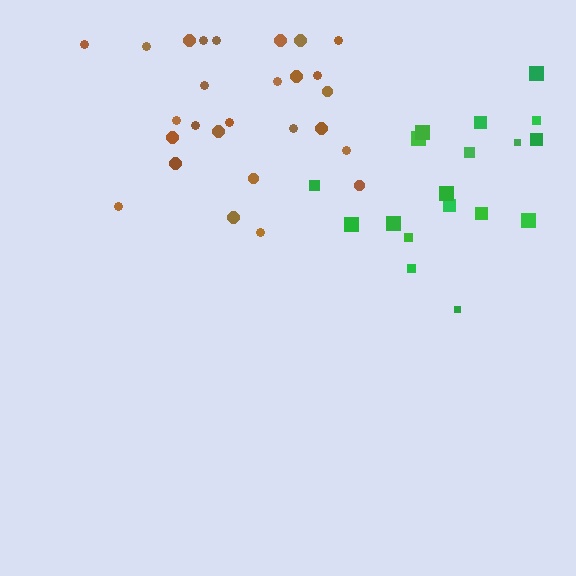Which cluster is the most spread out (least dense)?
Green.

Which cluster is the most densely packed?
Brown.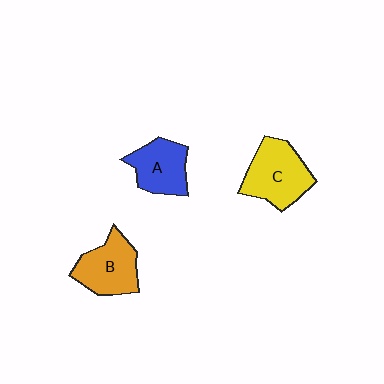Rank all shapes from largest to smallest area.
From largest to smallest: C (yellow), B (orange), A (blue).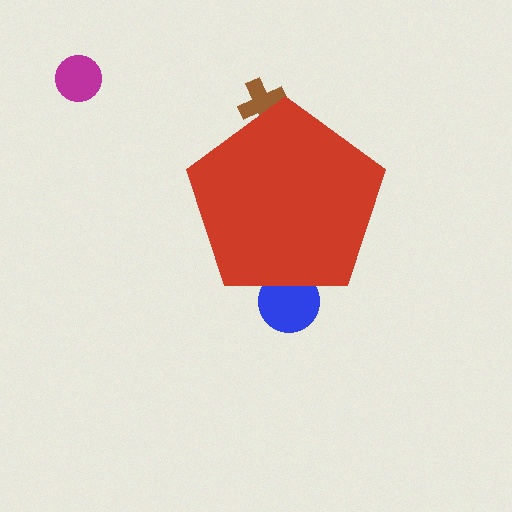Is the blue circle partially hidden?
Yes, the blue circle is partially hidden behind the red pentagon.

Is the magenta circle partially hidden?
No, the magenta circle is fully visible.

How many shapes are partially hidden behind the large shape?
2 shapes are partially hidden.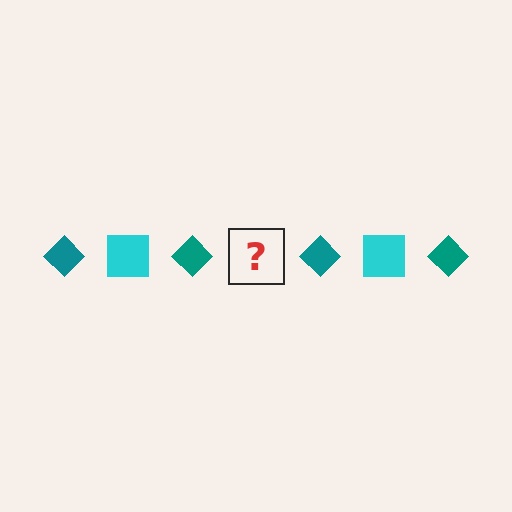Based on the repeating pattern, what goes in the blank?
The blank should be a cyan square.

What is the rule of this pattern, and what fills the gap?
The rule is that the pattern alternates between teal diamond and cyan square. The gap should be filled with a cyan square.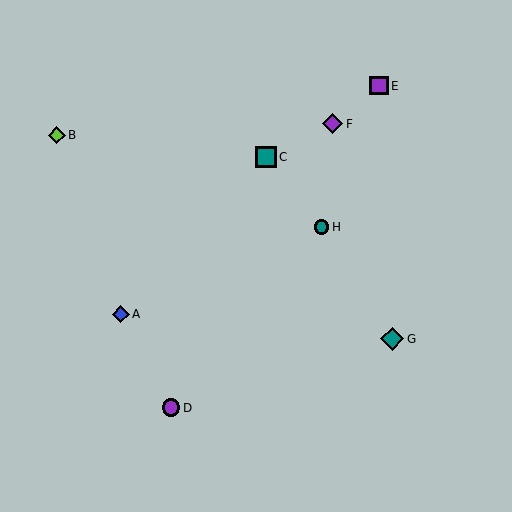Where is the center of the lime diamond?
The center of the lime diamond is at (57, 135).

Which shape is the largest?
The teal diamond (labeled G) is the largest.